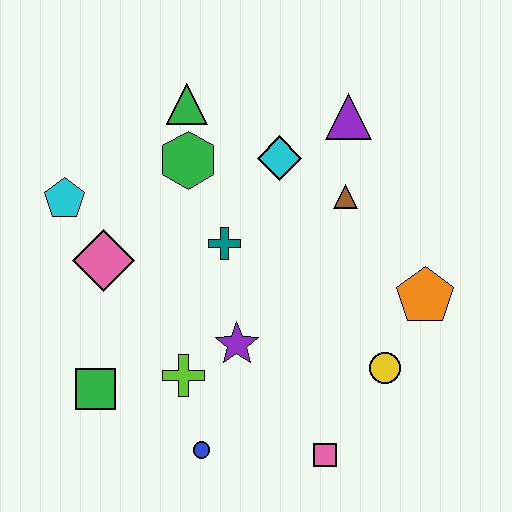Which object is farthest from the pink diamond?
The orange pentagon is farthest from the pink diamond.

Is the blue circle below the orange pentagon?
Yes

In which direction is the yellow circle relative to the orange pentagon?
The yellow circle is below the orange pentagon.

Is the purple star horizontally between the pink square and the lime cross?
Yes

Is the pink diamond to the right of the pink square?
No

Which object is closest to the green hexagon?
The green triangle is closest to the green hexagon.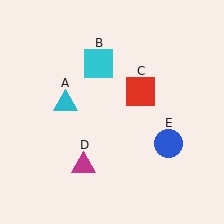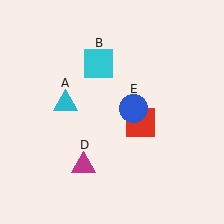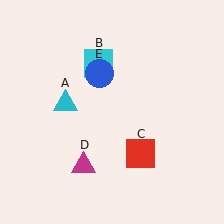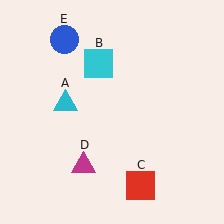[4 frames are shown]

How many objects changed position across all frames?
2 objects changed position: red square (object C), blue circle (object E).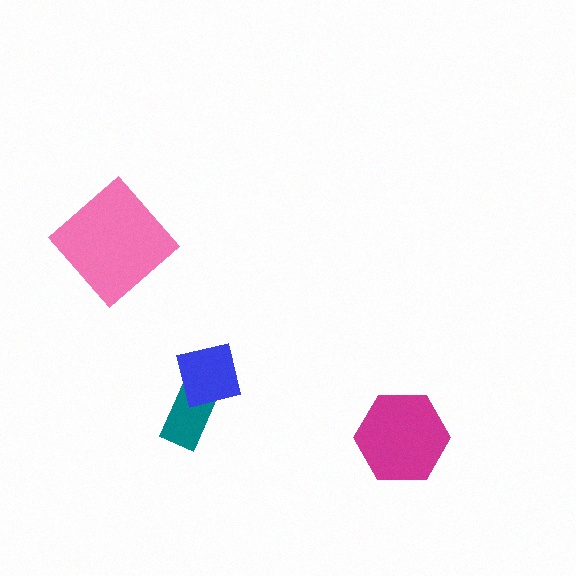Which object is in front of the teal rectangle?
The blue square is in front of the teal rectangle.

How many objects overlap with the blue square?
1 object overlaps with the blue square.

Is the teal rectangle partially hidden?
Yes, it is partially covered by another shape.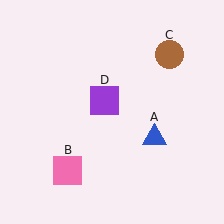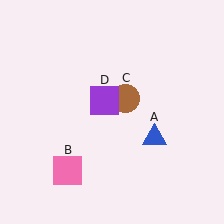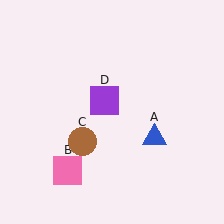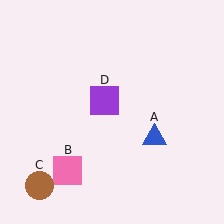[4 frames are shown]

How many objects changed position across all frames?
1 object changed position: brown circle (object C).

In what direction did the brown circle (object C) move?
The brown circle (object C) moved down and to the left.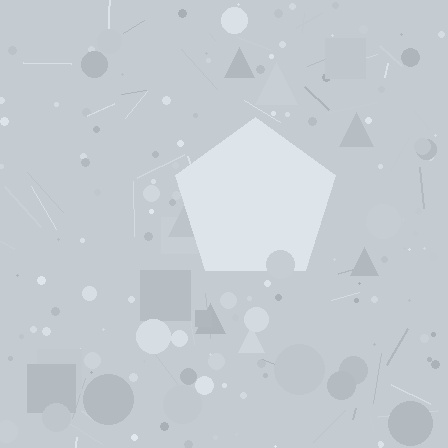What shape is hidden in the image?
A pentagon is hidden in the image.